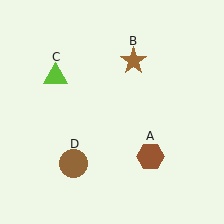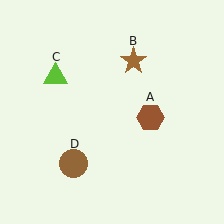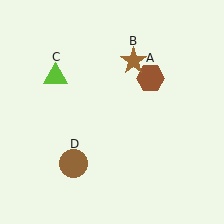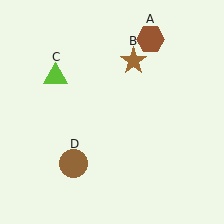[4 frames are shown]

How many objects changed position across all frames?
1 object changed position: brown hexagon (object A).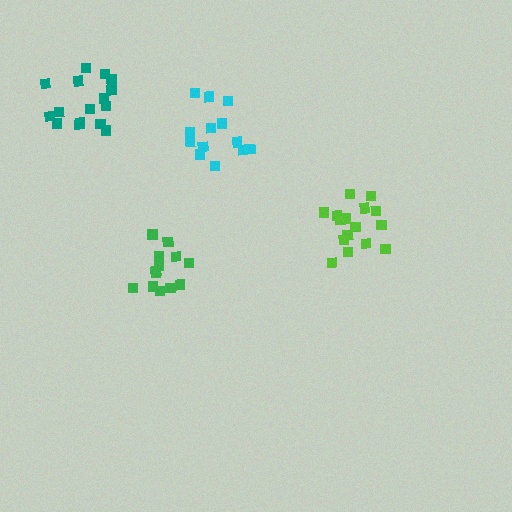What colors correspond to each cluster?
The clusters are colored: lime, cyan, green, teal.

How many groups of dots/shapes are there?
There are 4 groups.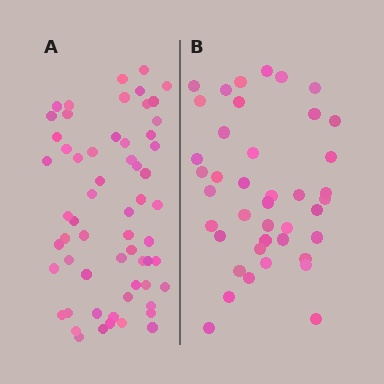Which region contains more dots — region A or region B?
Region A (the left region) has more dots.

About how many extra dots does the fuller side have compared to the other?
Region A has approximately 20 more dots than region B.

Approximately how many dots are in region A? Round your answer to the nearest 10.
About 60 dots.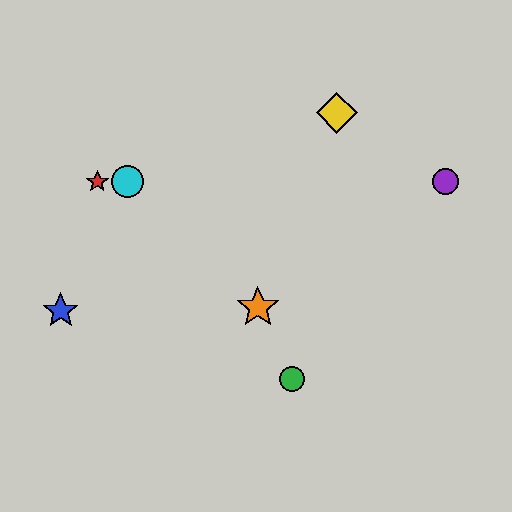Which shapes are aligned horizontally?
The red star, the purple circle, the cyan circle are aligned horizontally.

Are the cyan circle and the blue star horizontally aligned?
No, the cyan circle is at y≈182 and the blue star is at y≈311.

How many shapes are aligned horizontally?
3 shapes (the red star, the purple circle, the cyan circle) are aligned horizontally.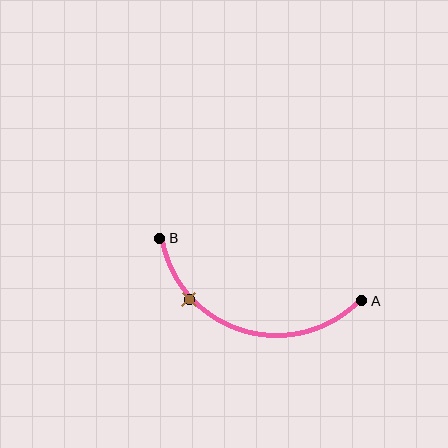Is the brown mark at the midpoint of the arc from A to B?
No. The brown mark lies on the arc but is closer to endpoint B. The arc midpoint would be at the point on the curve equidistant along the arc from both A and B.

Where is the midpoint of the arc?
The arc midpoint is the point on the curve farthest from the straight line joining A and B. It sits below that line.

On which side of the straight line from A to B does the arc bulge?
The arc bulges below the straight line connecting A and B.